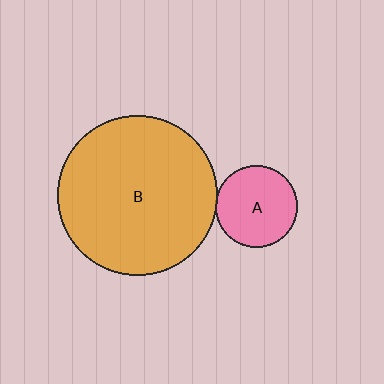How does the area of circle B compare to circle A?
Approximately 3.8 times.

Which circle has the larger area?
Circle B (orange).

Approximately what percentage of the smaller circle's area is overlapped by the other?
Approximately 5%.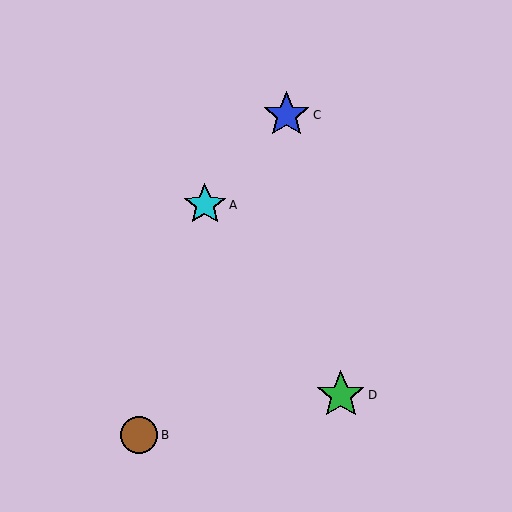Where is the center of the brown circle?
The center of the brown circle is at (139, 435).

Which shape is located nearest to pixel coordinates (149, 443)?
The brown circle (labeled B) at (139, 435) is nearest to that location.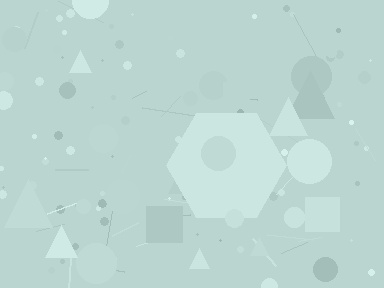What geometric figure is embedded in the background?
A hexagon is embedded in the background.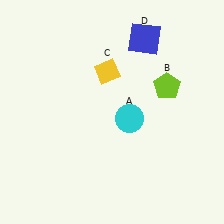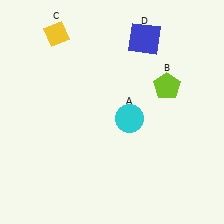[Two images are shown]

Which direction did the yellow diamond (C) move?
The yellow diamond (C) moved left.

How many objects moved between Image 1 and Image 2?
1 object moved between the two images.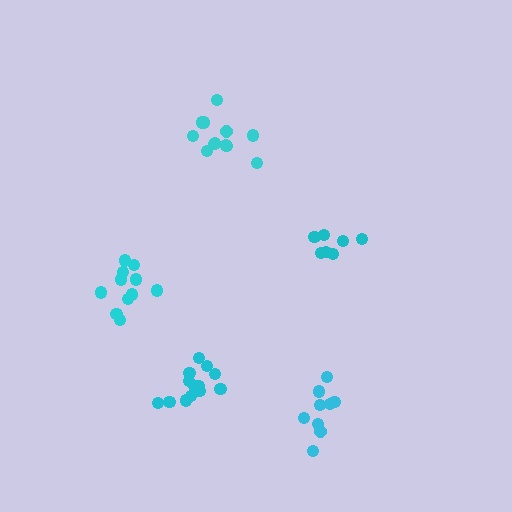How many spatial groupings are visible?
There are 5 spatial groupings.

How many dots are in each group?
Group 1: 13 dots, Group 2: 11 dots, Group 3: 12 dots, Group 4: 7 dots, Group 5: 9 dots (52 total).